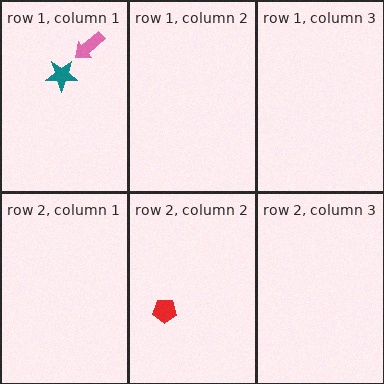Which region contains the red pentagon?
The row 2, column 2 region.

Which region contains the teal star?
The row 1, column 1 region.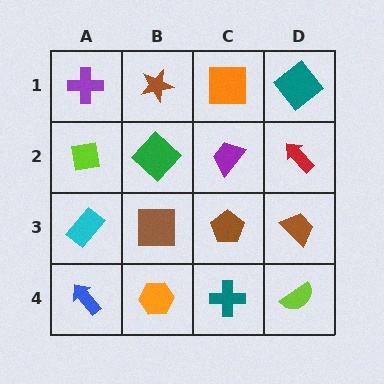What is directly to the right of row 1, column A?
A brown star.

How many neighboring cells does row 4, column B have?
3.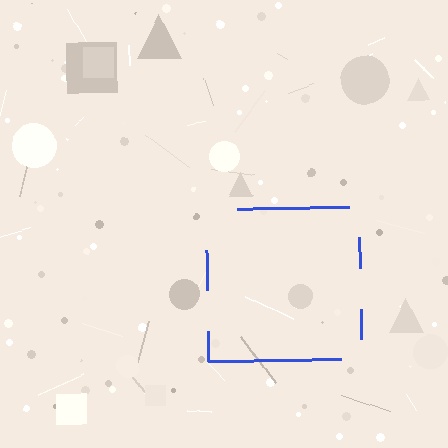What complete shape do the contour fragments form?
The contour fragments form a square.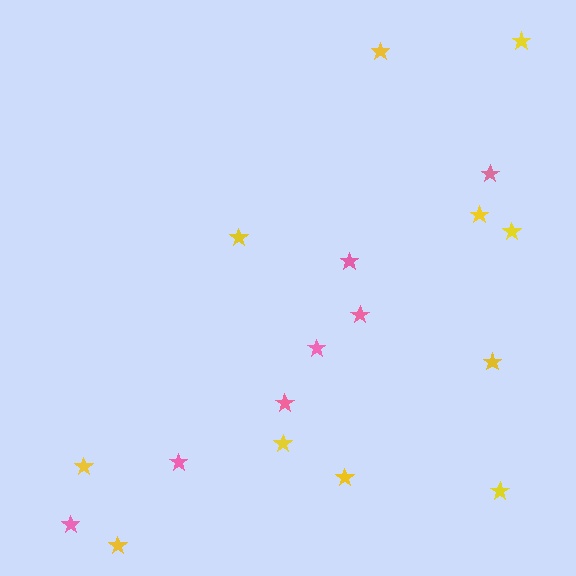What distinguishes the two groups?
There are 2 groups: one group of pink stars (7) and one group of yellow stars (11).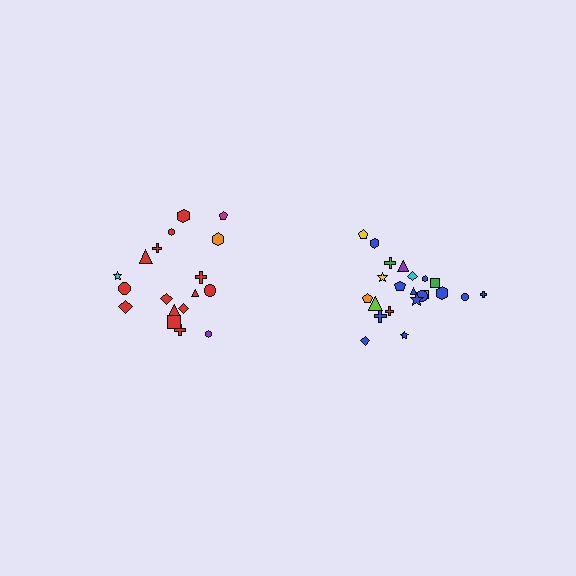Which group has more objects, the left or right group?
The right group.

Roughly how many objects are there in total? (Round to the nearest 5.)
Roughly 40 objects in total.